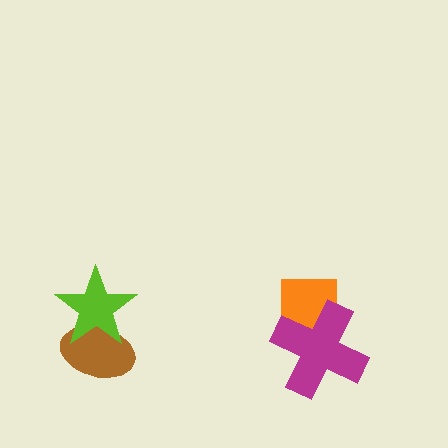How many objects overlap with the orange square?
1 object overlaps with the orange square.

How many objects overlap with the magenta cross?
1 object overlaps with the magenta cross.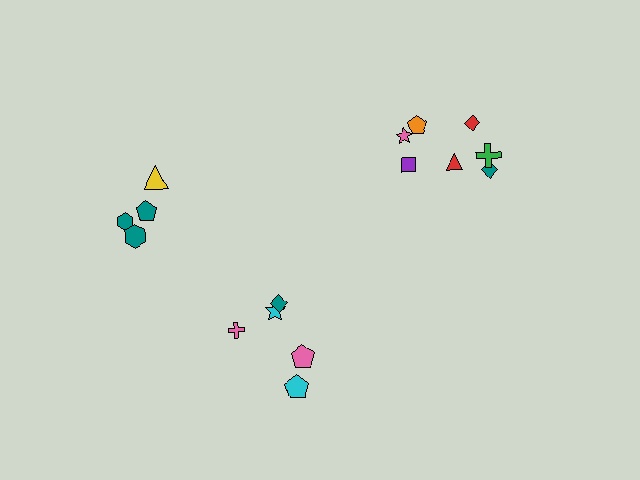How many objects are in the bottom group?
There are 5 objects.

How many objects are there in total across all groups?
There are 16 objects.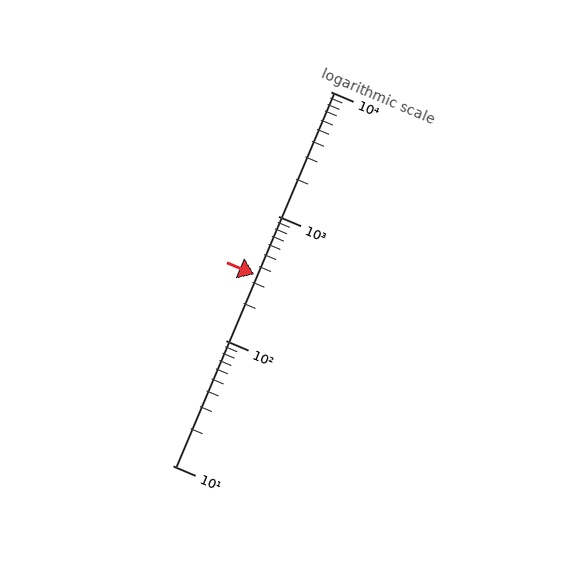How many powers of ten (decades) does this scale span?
The scale spans 3 decades, from 10 to 10000.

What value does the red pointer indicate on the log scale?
The pointer indicates approximately 340.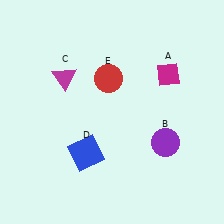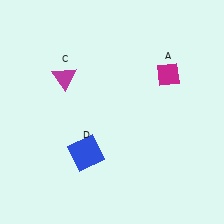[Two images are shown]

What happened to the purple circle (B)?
The purple circle (B) was removed in Image 2. It was in the bottom-right area of Image 1.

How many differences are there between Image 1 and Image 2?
There are 2 differences between the two images.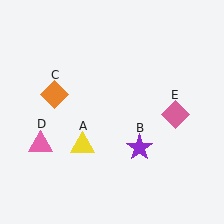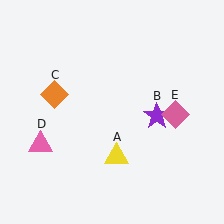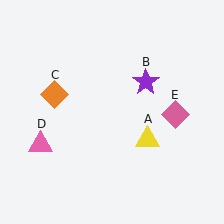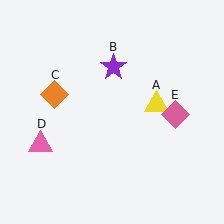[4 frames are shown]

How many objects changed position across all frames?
2 objects changed position: yellow triangle (object A), purple star (object B).